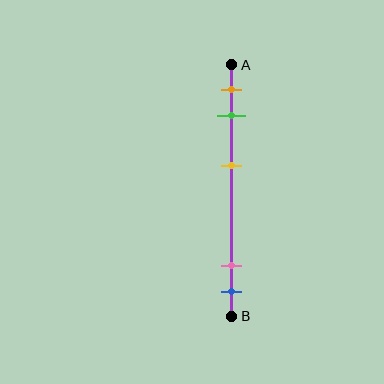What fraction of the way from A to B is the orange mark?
The orange mark is approximately 10% (0.1) of the way from A to B.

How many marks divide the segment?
There are 5 marks dividing the segment.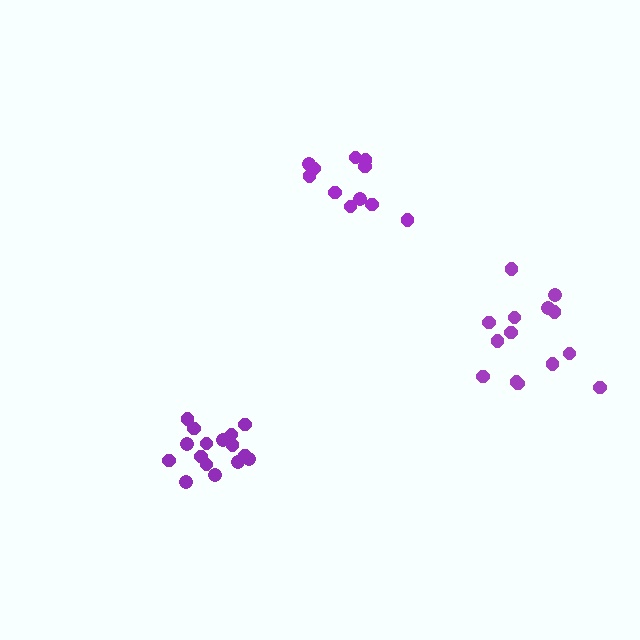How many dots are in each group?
Group 1: 11 dots, Group 2: 14 dots, Group 3: 16 dots (41 total).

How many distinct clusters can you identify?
There are 3 distinct clusters.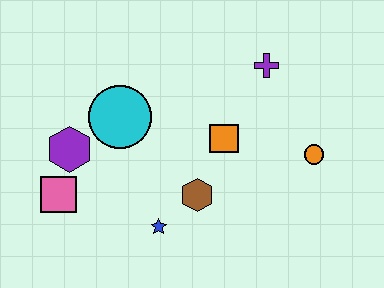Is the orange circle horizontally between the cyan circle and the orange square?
No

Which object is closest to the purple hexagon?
The pink square is closest to the purple hexagon.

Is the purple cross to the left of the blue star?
No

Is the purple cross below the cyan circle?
No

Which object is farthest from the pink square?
The orange circle is farthest from the pink square.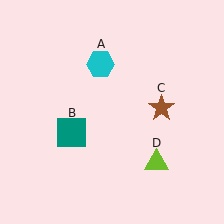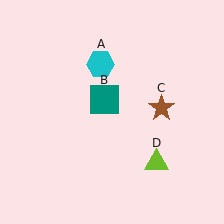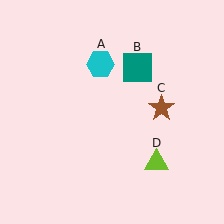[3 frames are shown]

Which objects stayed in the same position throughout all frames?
Cyan hexagon (object A) and brown star (object C) and lime triangle (object D) remained stationary.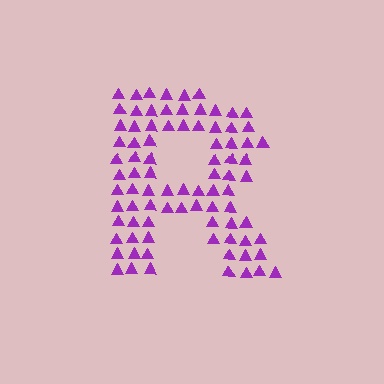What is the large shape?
The large shape is the letter R.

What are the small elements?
The small elements are triangles.